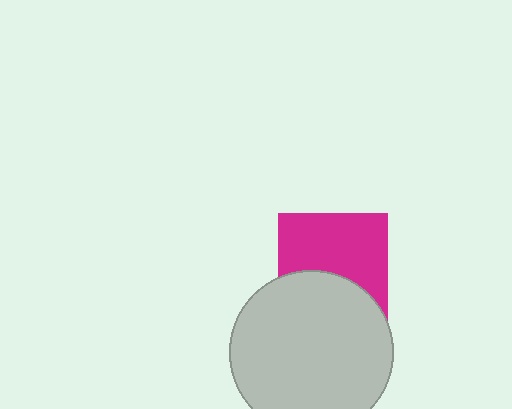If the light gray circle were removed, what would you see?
You would see the complete magenta square.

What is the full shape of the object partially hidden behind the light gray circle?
The partially hidden object is a magenta square.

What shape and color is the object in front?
The object in front is a light gray circle.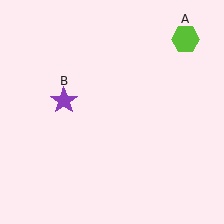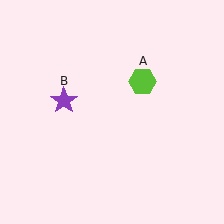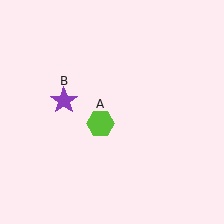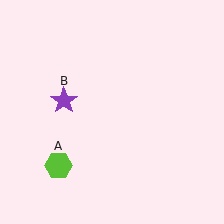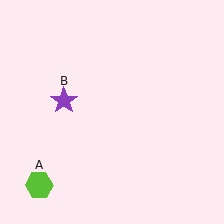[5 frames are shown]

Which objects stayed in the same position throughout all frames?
Purple star (object B) remained stationary.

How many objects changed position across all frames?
1 object changed position: lime hexagon (object A).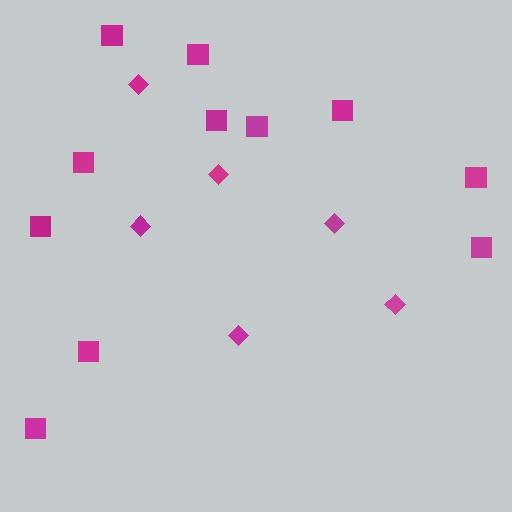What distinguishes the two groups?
There are 2 groups: one group of squares (11) and one group of diamonds (6).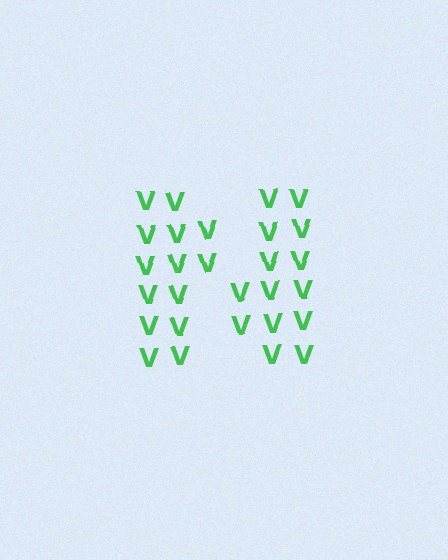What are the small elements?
The small elements are letter V's.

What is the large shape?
The large shape is the letter N.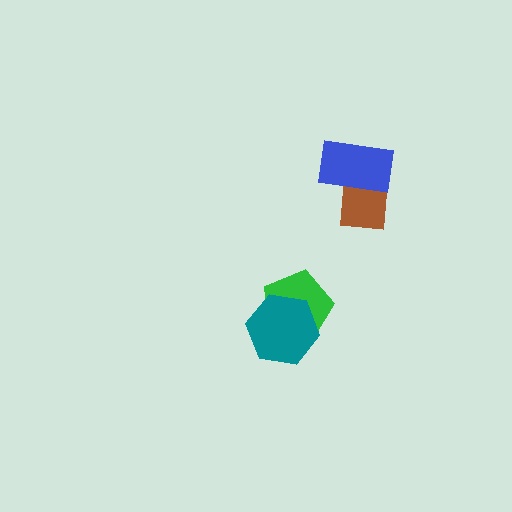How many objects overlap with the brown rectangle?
1 object overlaps with the brown rectangle.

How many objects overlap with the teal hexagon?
1 object overlaps with the teal hexagon.